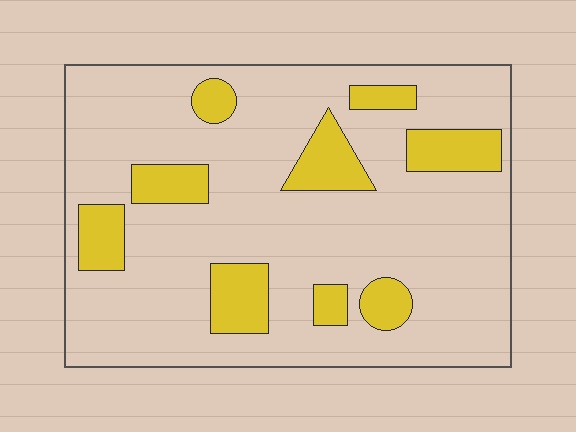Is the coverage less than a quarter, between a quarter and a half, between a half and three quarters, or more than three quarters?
Less than a quarter.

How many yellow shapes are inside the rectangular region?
9.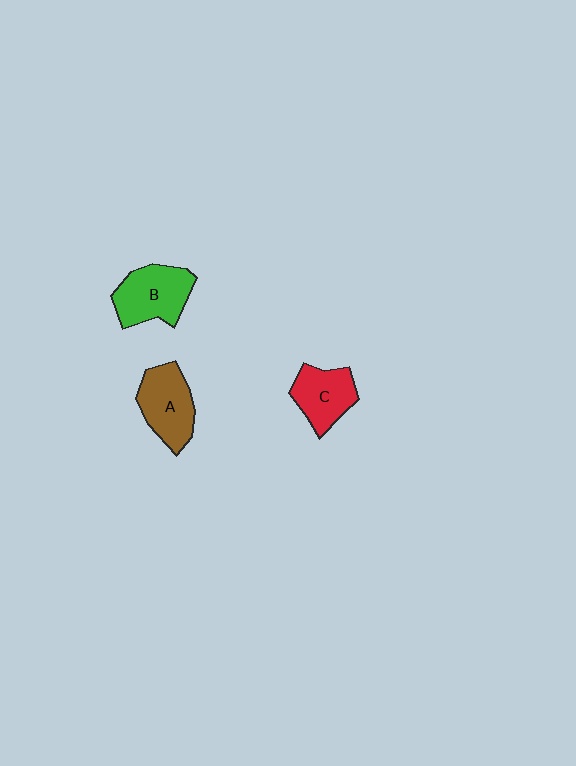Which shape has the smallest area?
Shape C (red).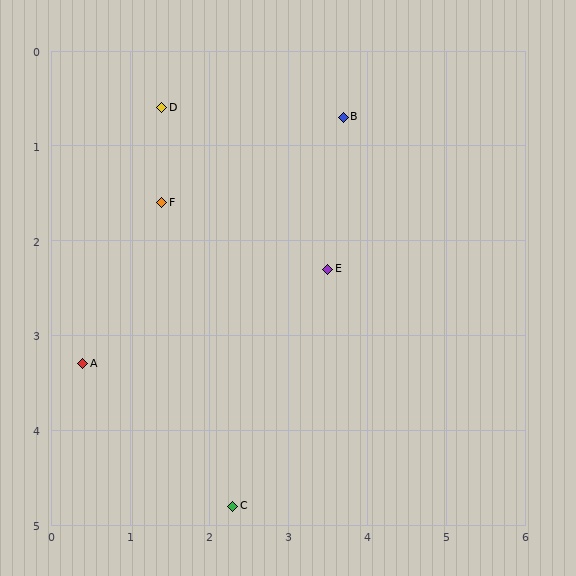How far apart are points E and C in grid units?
Points E and C are about 2.8 grid units apart.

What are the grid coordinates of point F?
Point F is at approximately (1.4, 1.6).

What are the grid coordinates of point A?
Point A is at approximately (0.4, 3.3).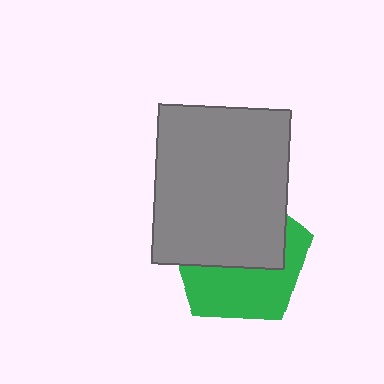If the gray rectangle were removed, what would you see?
You would see the complete green pentagon.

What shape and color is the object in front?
The object in front is a gray rectangle.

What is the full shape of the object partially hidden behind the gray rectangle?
The partially hidden object is a green pentagon.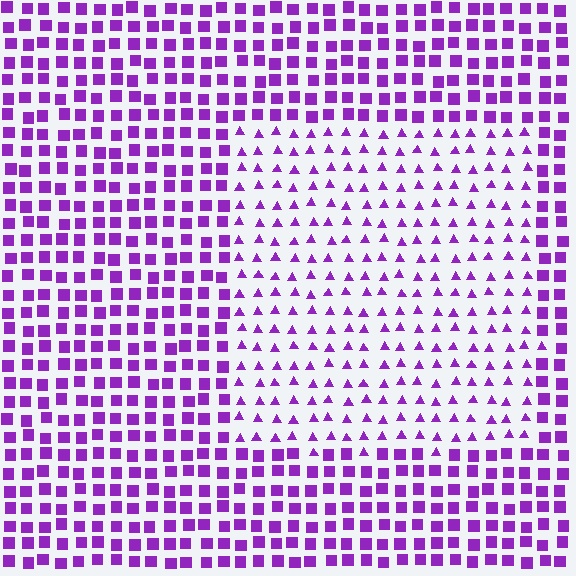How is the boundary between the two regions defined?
The boundary is defined by a change in element shape: triangles inside vs. squares outside. All elements share the same color and spacing.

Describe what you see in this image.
The image is filled with small purple elements arranged in a uniform grid. A rectangle-shaped region contains triangles, while the surrounding area contains squares. The boundary is defined purely by the change in element shape.